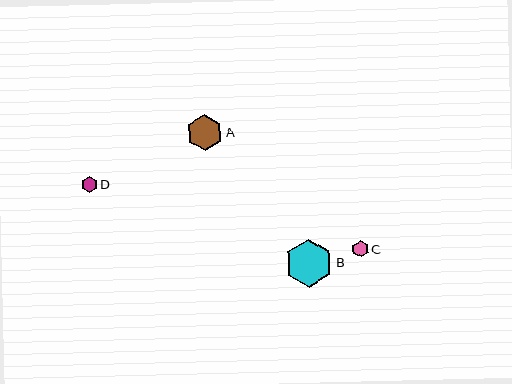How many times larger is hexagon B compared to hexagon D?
Hexagon B is approximately 3.0 times the size of hexagon D.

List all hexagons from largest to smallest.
From largest to smallest: B, A, C, D.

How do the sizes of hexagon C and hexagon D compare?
Hexagon C and hexagon D are approximately the same size.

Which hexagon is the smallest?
Hexagon D is the smallest with a size of approximately 16 pixels.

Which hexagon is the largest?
Hexagon B is the largest with a size of approximately 48 pixels.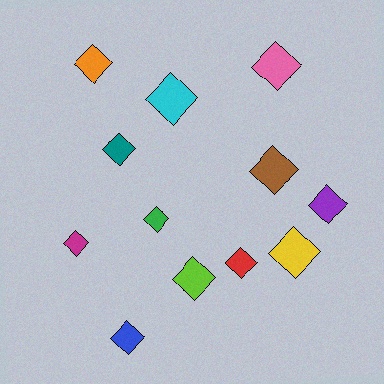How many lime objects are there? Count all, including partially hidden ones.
There is 1 lime object.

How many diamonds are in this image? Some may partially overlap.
There are 12 diamonds.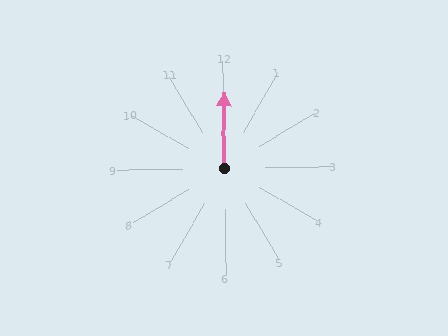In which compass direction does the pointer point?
North.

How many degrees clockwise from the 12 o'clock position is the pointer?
Approximately 1 degrees.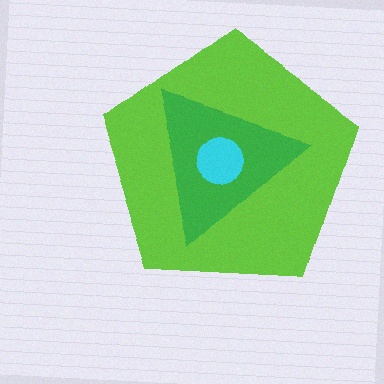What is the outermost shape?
The lime pentagon.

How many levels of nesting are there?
3.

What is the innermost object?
The cyan circle.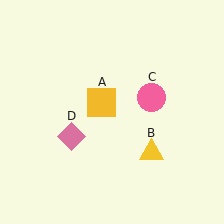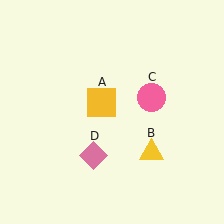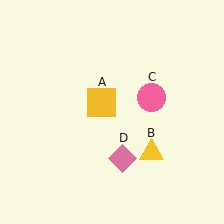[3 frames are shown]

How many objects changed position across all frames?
1 object changed position: pink diamond (object D).